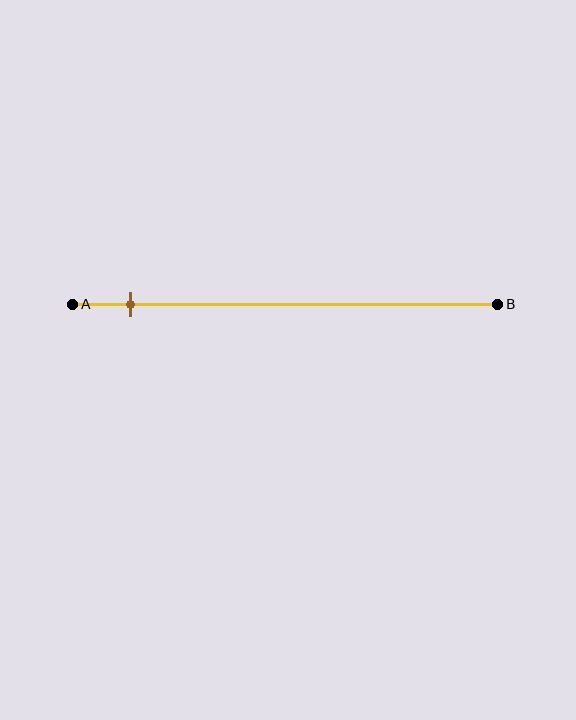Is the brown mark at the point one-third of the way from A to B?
No, the mark is at about 15% from A, not at the 33% one-third point.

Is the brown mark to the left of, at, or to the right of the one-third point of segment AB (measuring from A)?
The brown mark is to the left of the one-third point of segment AB.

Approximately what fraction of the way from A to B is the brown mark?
The brown mark is approximately 15% of the way from A to B.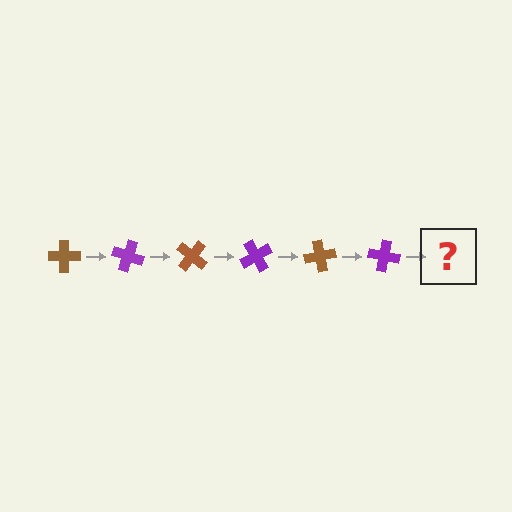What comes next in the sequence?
The next element should be a brown cross, rotated 120 degrees from the start.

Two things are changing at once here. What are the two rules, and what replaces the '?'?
The two rules are that it rotates 20 degrees each step and the color cycles through brown and purple. The '?' should be a brown cross, rotated 120 degrees from the start.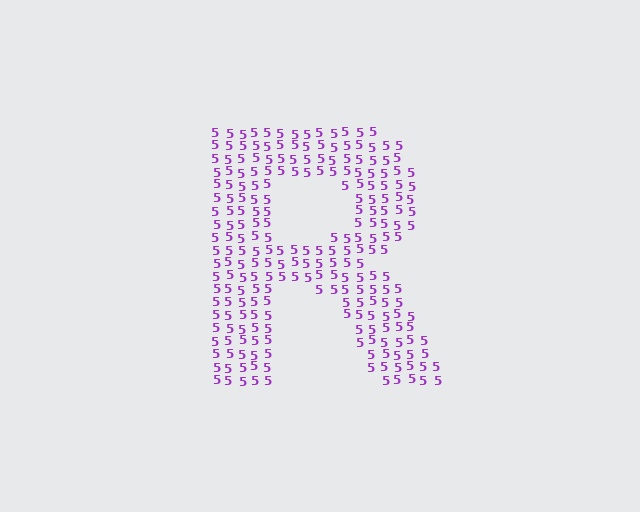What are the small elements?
The small elements are digit 5's.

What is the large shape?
The large shape is the letter R.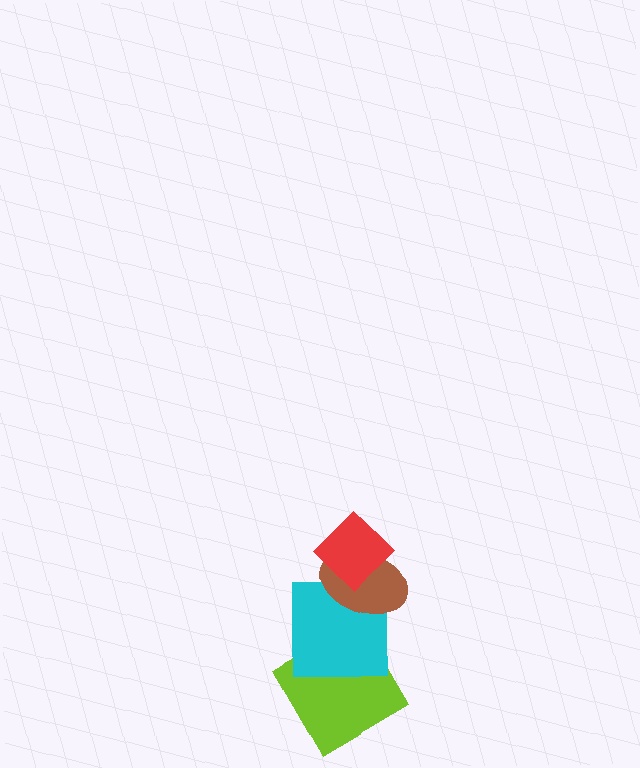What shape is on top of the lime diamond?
The cyan square is on top of the lime diamond.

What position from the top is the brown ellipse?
The brown ellipse is 2nd from the top.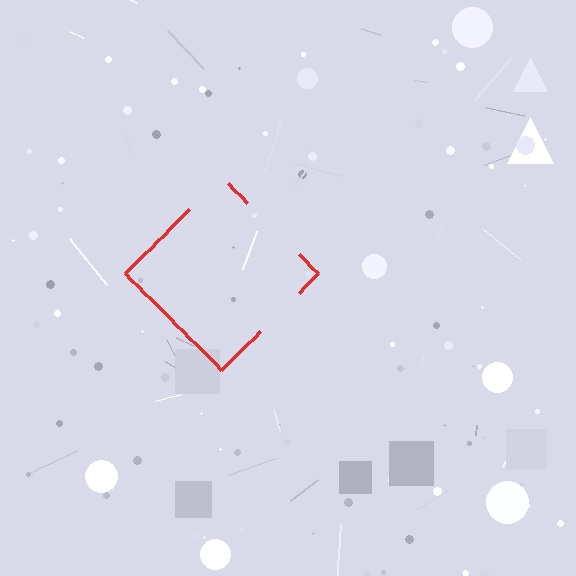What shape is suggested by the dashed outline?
The dashed outline suggests a diamond.